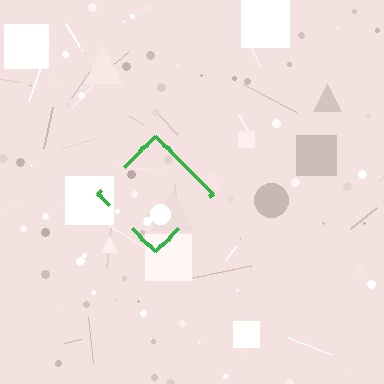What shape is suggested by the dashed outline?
The dashed outline suggests a diamond.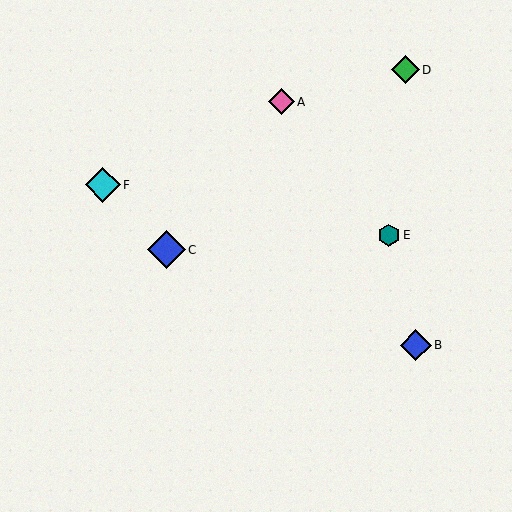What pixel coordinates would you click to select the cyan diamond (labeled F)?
Click at (103, 185) to select the cyan diamond F.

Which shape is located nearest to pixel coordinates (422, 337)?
The blue diamond (labeled B) at (416, 345) is nearest to that location.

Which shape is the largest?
The blue diamond (labeled C) is the largest.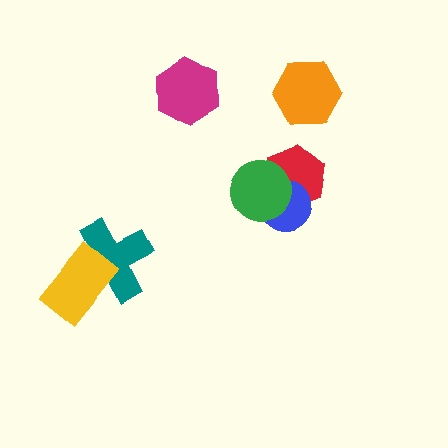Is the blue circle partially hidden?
Yes, it is partially covered by another shape.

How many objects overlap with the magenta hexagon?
0 objects overlap with the magenta hexagon.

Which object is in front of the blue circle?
The green circle is in front of the blue circle.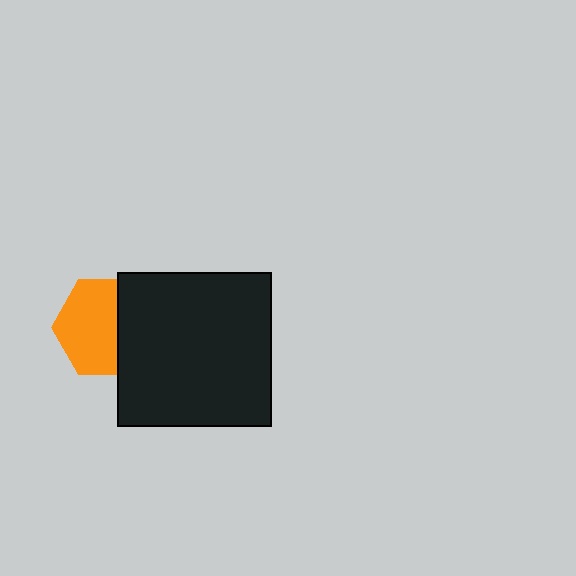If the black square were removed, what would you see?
You would see the complete orange hexagon.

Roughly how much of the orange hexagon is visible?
About half of it is visible (roughly 64%).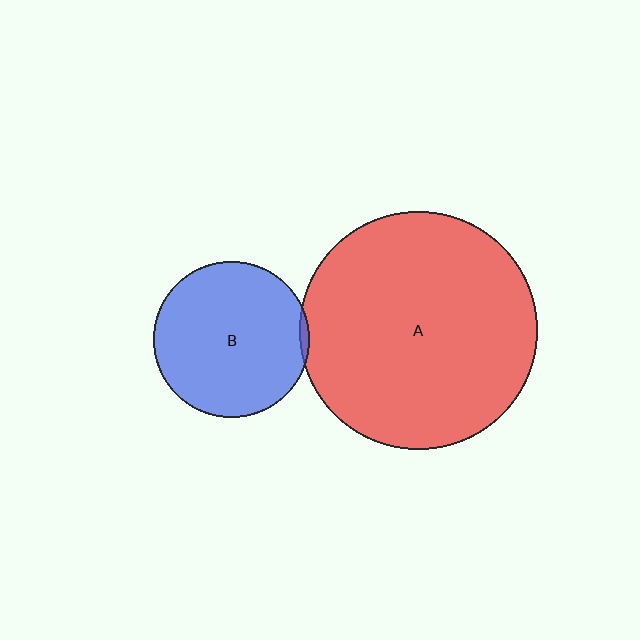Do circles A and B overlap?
Yes.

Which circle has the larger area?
Circle A (red).